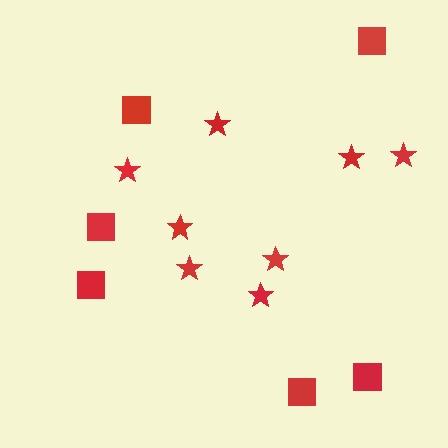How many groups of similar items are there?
There are 2 groups: one group of squares (6) and one group of stars (8).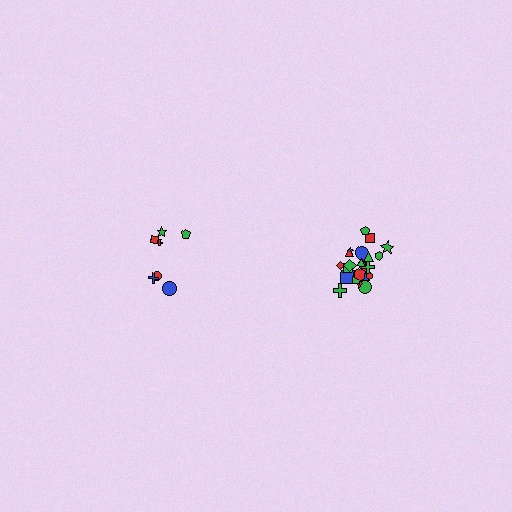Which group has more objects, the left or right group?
The right group.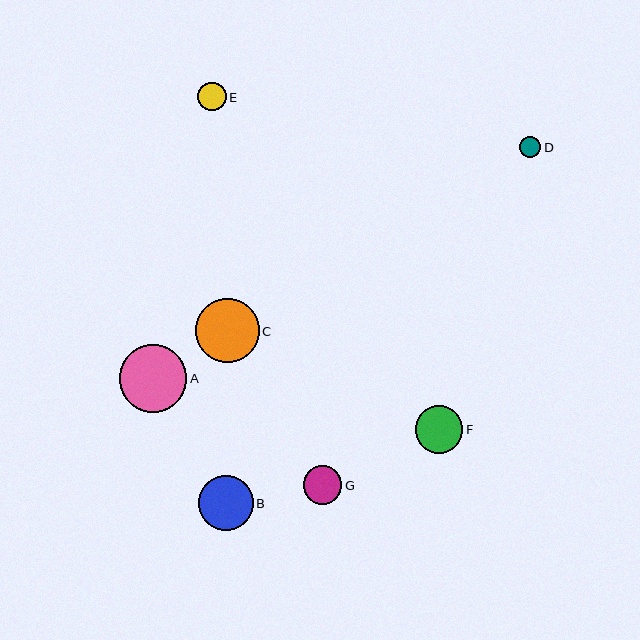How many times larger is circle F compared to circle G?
Circle F is approximately 1.2 times the size of circle G.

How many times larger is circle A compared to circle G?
Circle A is approximately 1.8 times the size of circle G.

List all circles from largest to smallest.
From largest to smallest: A, C, B, F, G, E, D.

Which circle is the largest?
Circle A is the largest with a size of approximately 68 pixels.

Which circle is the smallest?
Circle D is the smallest with a size of approximately 21 pixels.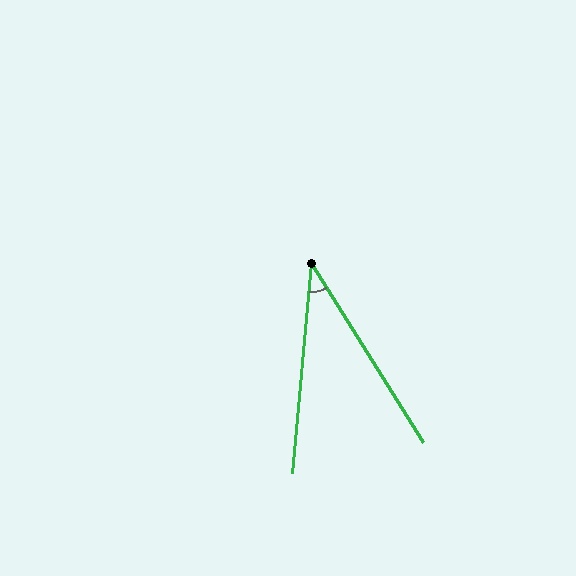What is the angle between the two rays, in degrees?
Approximately 37 degrees.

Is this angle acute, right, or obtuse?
It is acute.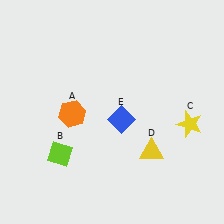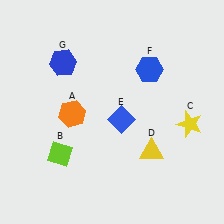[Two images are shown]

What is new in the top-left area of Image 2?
A blue hexagon (G) was added in the top-left area of Image 2.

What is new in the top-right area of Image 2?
A blue hexagon (F) was added in the top-right area of Image 2.